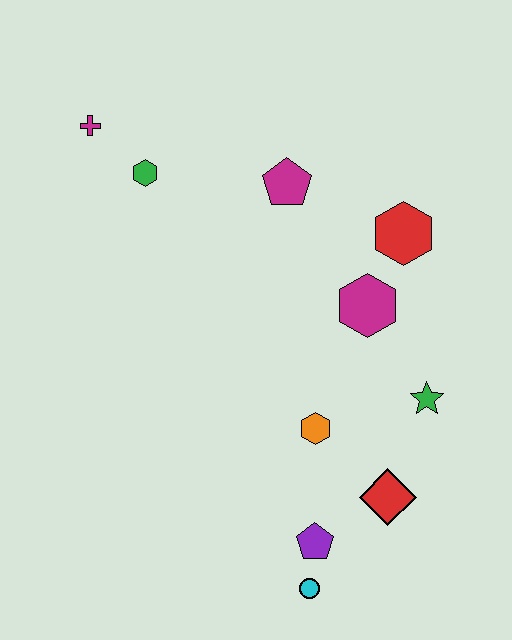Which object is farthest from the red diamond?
The magenta cross is farthest from the red diamond.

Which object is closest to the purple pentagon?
The cyan circle is closest to the purple pentagon.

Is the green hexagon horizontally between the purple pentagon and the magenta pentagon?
No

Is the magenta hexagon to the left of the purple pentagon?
No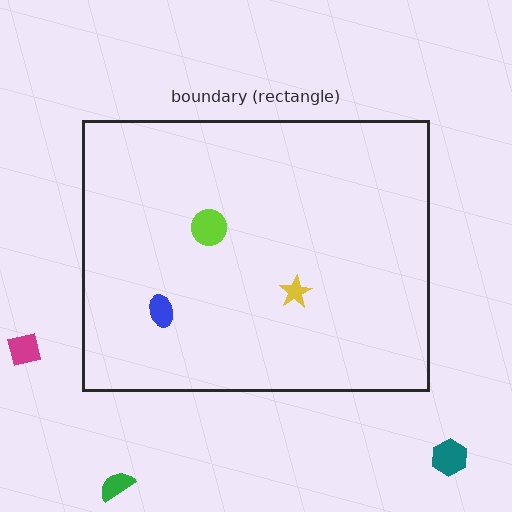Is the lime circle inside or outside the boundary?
Inside.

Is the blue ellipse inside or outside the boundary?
Inside.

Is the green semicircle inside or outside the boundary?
Outside.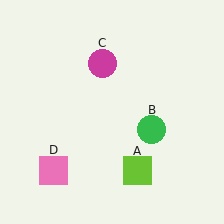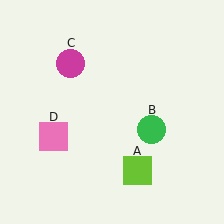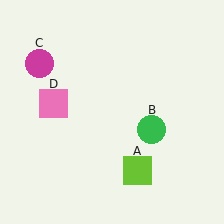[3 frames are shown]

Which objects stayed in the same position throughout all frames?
Lime square (object A) and green circle (object B) remained stationary.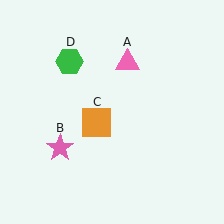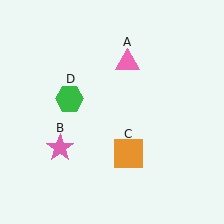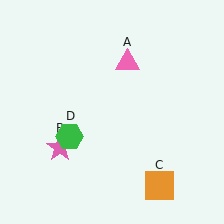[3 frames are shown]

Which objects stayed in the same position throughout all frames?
Pink triangle (object A) and pink star (object B) remained stationary.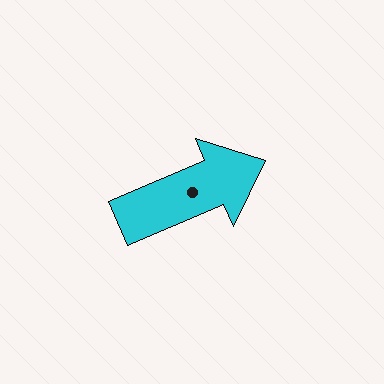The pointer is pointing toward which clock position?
Roughly 2 o'clock.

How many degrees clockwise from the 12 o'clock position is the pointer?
Approximately 67 degrees.